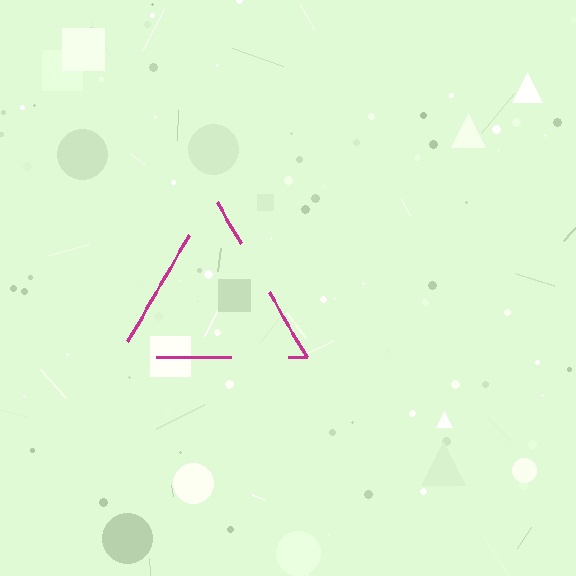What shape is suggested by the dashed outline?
The dashed outline suggests a triangle.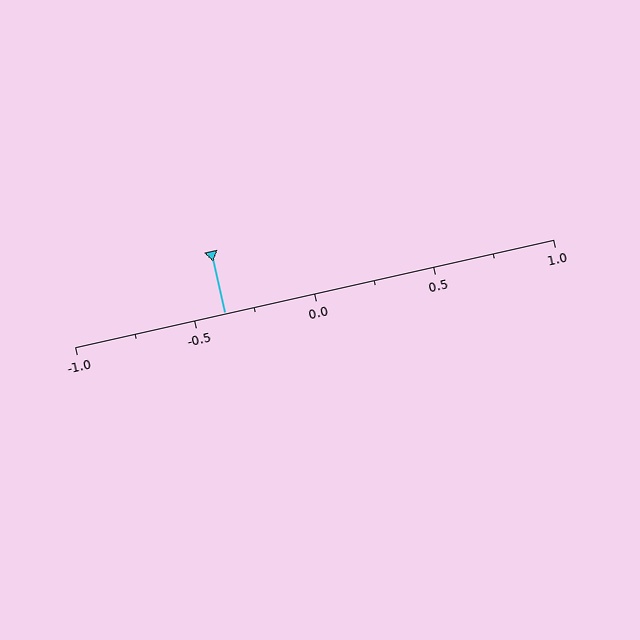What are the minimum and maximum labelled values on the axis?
The axis runs from -1.0 to 1.0.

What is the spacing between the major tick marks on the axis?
The major ticks are spaced 0.5 apart.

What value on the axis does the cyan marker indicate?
The marker indicates approximately -0.38.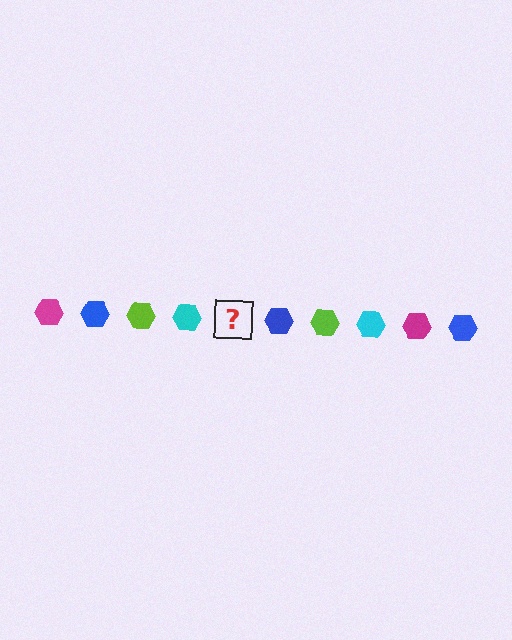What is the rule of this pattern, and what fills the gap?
The rule is that the pattern cycles through magenta, blue, lime, cyan hexagons. The gap should be filled with a magenta hexagon.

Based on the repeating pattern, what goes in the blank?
The blank should be a magenta hexagon.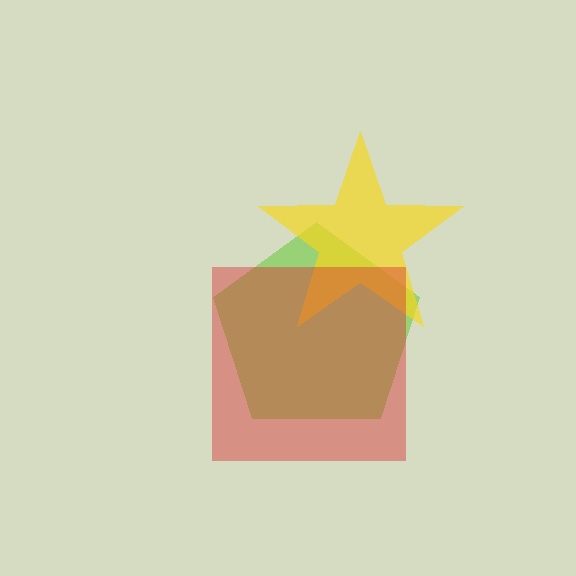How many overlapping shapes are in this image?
There are 3 overlapping shapes in the image.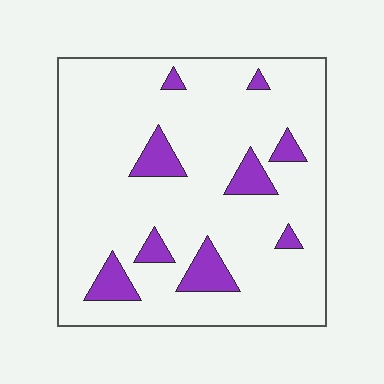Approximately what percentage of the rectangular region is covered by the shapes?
Approximately 10%.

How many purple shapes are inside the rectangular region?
9.